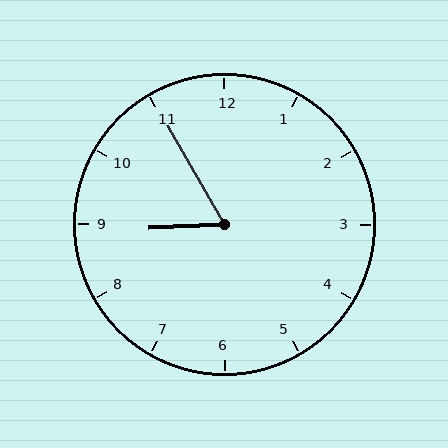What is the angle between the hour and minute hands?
Approximately 62 degrees.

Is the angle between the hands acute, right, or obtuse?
It is acute.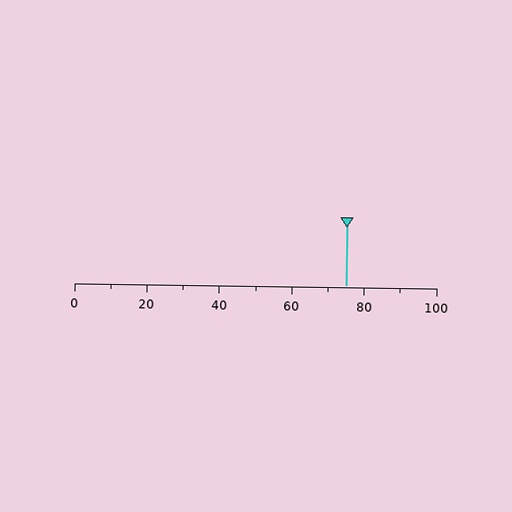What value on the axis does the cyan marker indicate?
The marker indicates approximately 75.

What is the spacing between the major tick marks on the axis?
The major ticks are spaced 20 apart.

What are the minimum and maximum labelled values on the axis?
The axis runs from 0 to 100.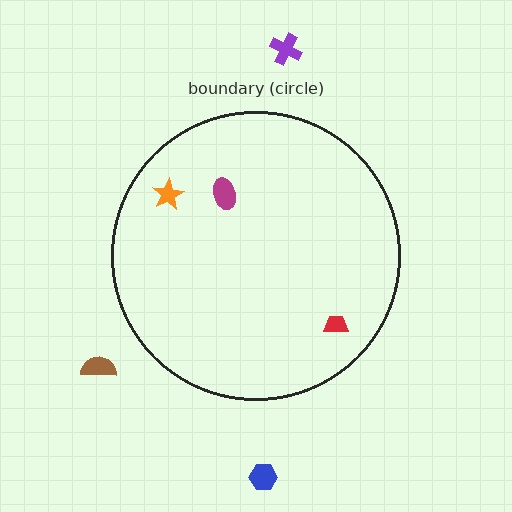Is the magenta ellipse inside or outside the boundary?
Inside.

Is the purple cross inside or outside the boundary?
Outside.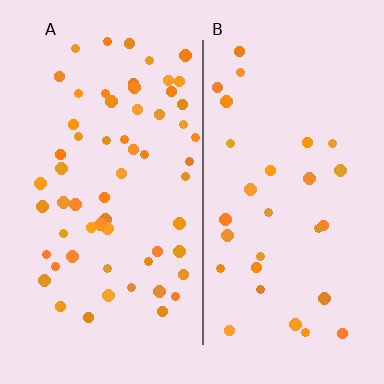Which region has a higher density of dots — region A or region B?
A (the left).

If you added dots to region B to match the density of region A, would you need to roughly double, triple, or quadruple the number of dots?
Approximately double.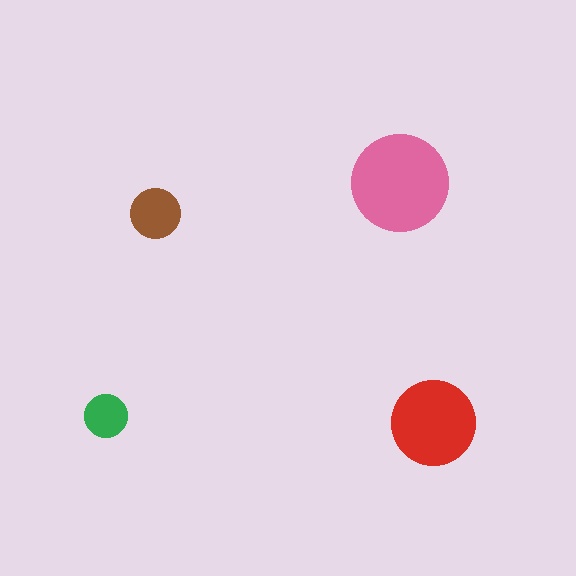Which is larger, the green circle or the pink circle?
The pink one.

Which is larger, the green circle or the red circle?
The red one.